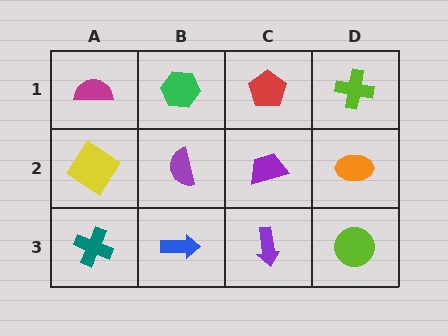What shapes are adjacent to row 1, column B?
A purple semicircle (row 2, column B), a magenta semicircle (row 1, column A), a red pentagon (row 1, column C).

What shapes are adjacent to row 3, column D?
An orange ellipse (row 2, column D), a purple arrow (row 3, column C).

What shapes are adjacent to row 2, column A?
A magenta semicircle (row 1, column A), a teal cross (row 3, column A), a purple semicircle (row 2, column B).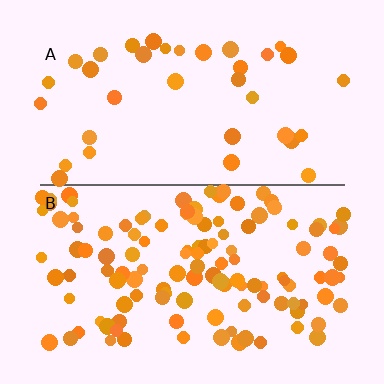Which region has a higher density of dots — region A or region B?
B (the bottom).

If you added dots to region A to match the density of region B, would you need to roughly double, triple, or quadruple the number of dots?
Approximately triple.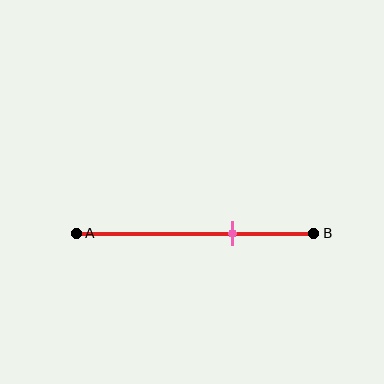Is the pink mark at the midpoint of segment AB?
No, the mark is at about 65% from A, not at the 50% midpoint.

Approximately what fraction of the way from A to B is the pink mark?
The pink mark is approximately 65% of the way from A to B.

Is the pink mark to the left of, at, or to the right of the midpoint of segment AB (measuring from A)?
The pink mark is to the right of the midpoint of segment AB.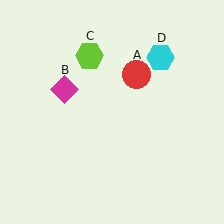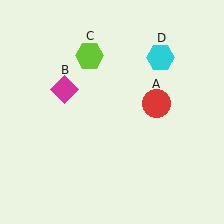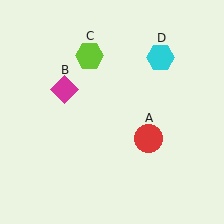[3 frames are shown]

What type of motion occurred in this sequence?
The red circle (object A) rotated clockwise around the center of the scene.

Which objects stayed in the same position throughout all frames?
Magenta diamond (object B) and lime hexagon (object C) and cyan hexagon (object D) remained stationary.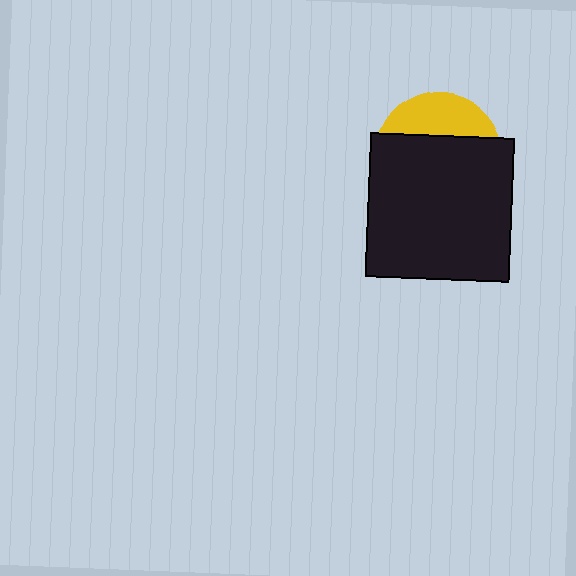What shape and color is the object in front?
The object in front is a black square.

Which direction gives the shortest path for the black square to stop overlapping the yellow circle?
Moving down gives the shortest separation.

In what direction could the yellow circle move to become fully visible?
The yellow circle could move up. That would shift it out from behind the black square entirely.